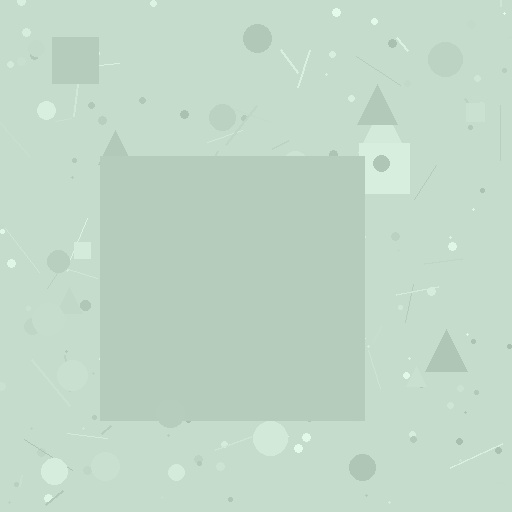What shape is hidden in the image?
A square is hidden in the image.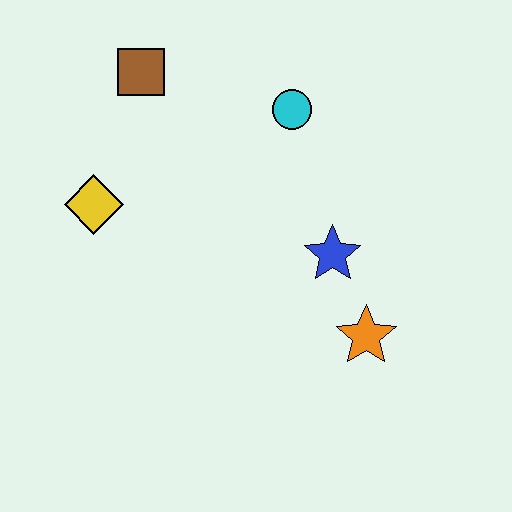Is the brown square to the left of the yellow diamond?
No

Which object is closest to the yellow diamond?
The brown square is closest to the yellow diamond.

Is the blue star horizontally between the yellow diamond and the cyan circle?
No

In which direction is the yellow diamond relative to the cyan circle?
The yellow diamond is to the left of the cyan circle.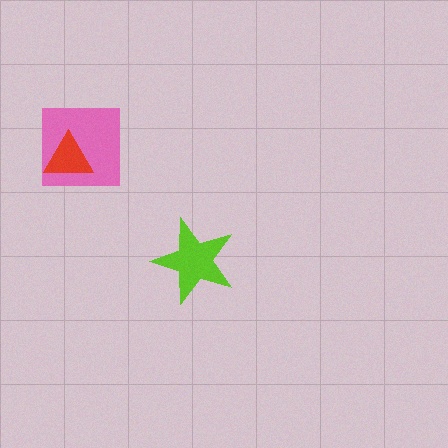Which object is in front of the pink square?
The red triangle is in front of the pink square.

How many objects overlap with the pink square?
1 object overlaps with the pink square.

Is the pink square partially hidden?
Yes, it is partially covered by another shape.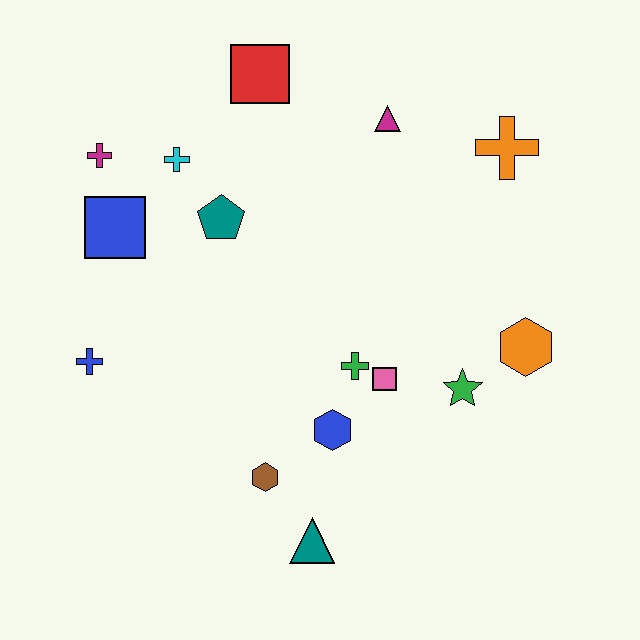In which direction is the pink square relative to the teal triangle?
The pink square is above the teal triangle.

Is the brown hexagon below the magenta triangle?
Yes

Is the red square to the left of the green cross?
Yes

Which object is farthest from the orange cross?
The blue cross is farthest from the orange cross.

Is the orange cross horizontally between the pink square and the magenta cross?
No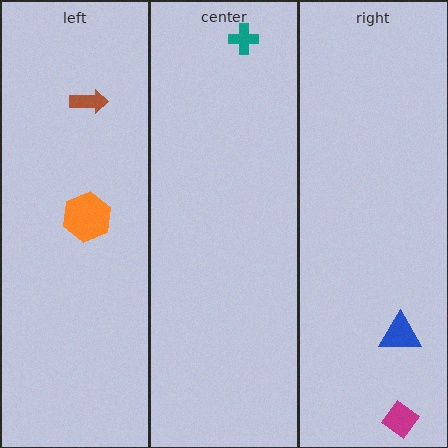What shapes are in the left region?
The orange hexagon, the brown arrow.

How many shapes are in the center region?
1.